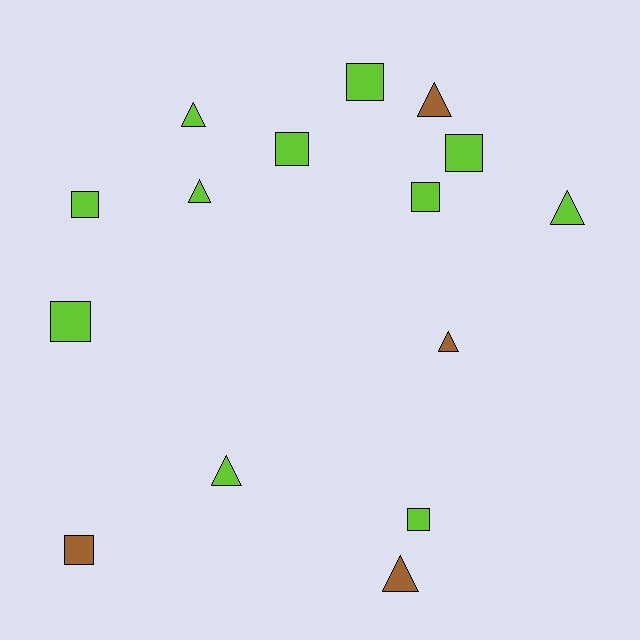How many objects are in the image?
There are 15 objects.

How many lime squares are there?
There are 7 lime squares.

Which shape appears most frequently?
Square, with 8 objects.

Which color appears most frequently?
Lime, with 11 objects.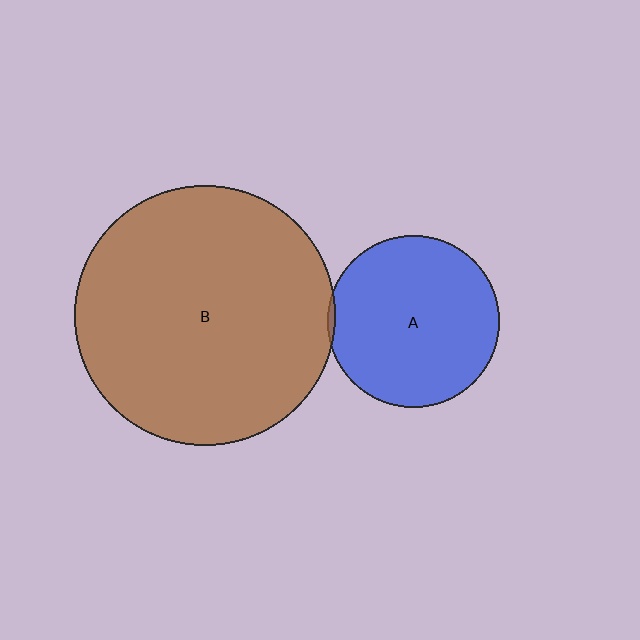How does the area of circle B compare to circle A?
Approximately 2.3 times.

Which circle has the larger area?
Circle B (brown).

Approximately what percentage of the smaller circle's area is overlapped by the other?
Approximately 5%.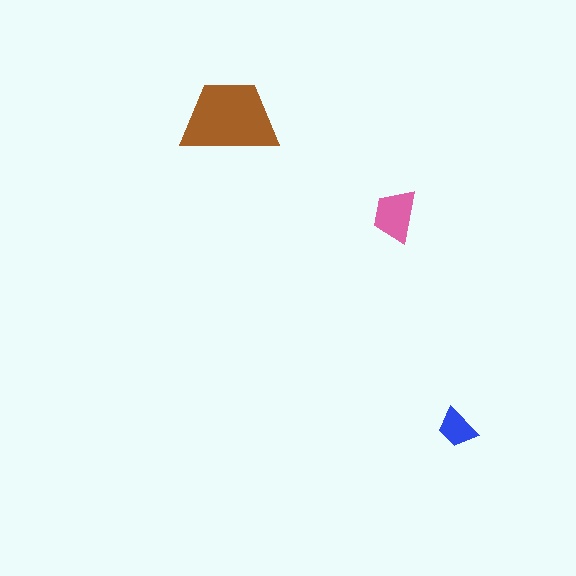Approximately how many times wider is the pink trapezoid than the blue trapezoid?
About 1.5 times wider.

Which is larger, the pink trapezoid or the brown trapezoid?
The brown one.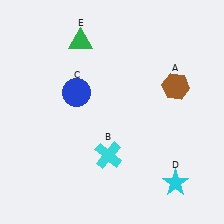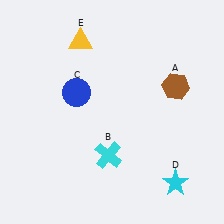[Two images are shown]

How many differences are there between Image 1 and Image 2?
There is 1 difference between the two images.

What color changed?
The triangle (E) changed from green in Image 1 to yellow in Image 2.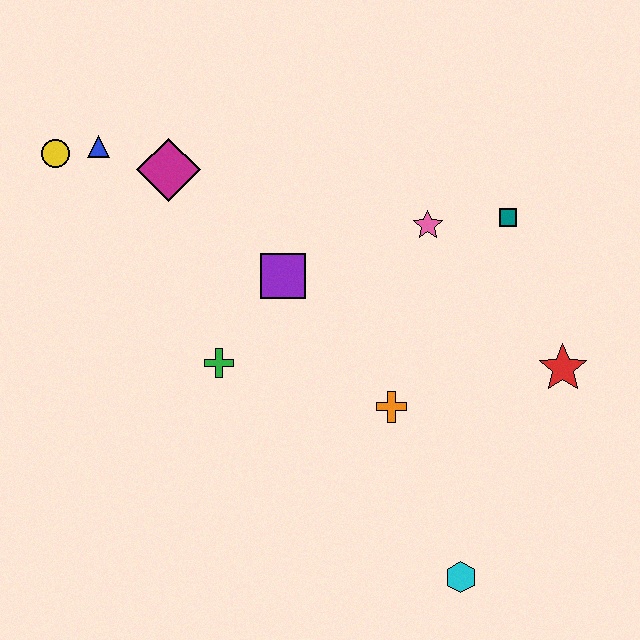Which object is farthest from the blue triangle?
The cyan hexagon is farthest from the blue triangle.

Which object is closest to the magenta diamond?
The blue triangle is closest to the magenta diamond.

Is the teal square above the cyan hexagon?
Yes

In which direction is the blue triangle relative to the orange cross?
The blue triangle is to the left of the orange cross.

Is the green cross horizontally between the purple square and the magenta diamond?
Yes